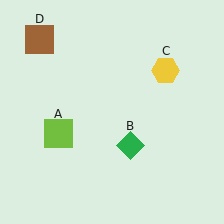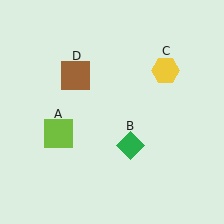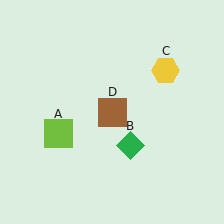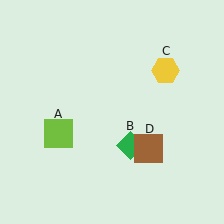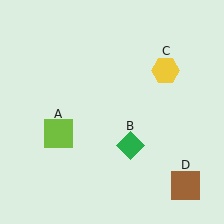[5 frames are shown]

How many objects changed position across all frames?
1 object changed position: brown square (object D).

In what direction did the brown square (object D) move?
The brown square (object D) moved down and to the right.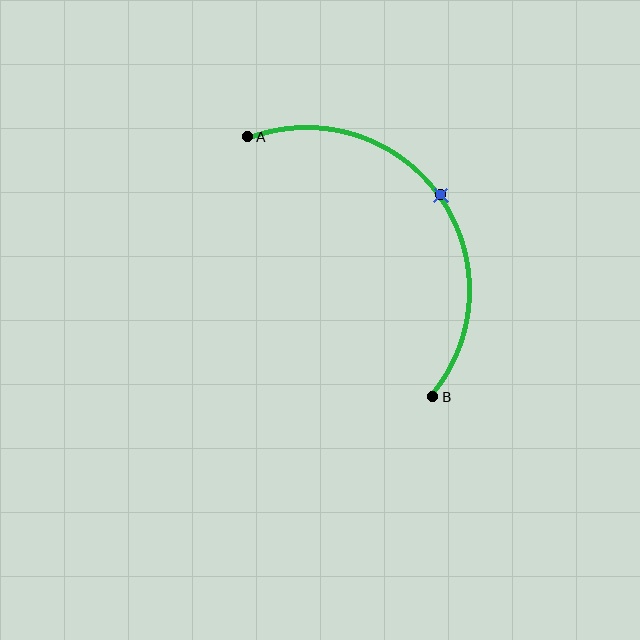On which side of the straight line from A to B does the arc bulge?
The arc bulges above and to the right of the straight line connecting A and B.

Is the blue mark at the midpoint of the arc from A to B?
Yes. The blue mark lies on the arc at equal arc-length from both A and B — it is the arc midpoint.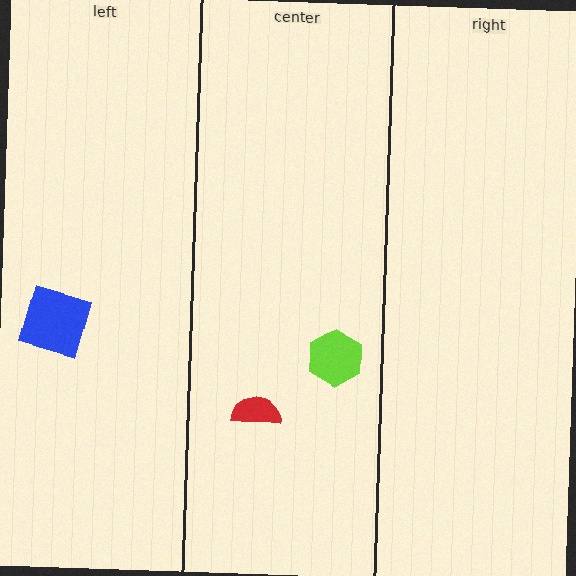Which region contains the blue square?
The left region.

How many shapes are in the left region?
1.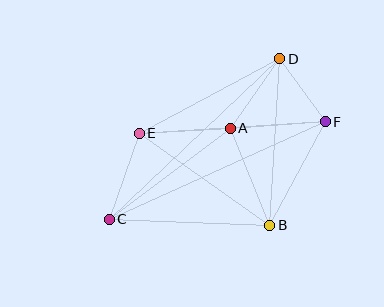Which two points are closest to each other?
Points D and F are closest to each other.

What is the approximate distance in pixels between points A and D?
The distance between A and D is approximately 85 pixels.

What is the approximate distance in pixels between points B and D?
The distance between B and D is approximately 167 pixels.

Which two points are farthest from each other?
Points C and F are farthest from each other.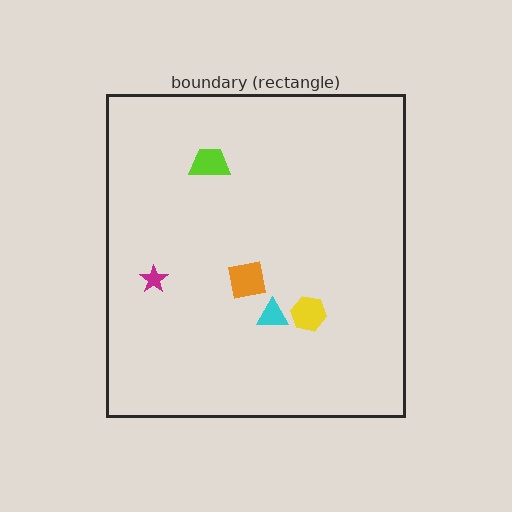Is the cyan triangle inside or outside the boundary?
Inside.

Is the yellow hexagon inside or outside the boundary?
Inside.